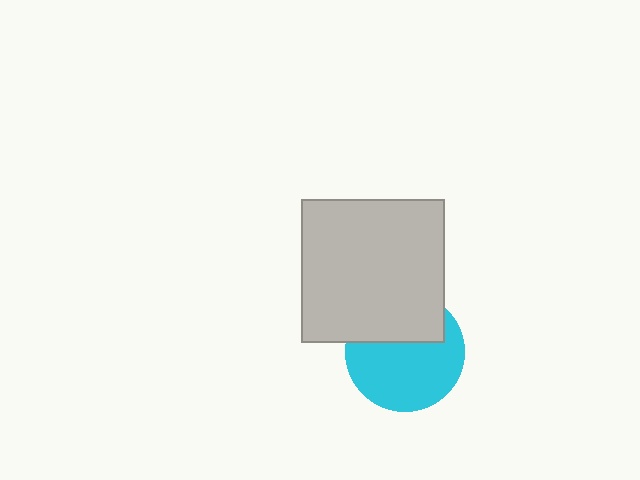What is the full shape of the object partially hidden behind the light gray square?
The partially hidden object is a cyan circle.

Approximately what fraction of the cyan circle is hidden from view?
Roughly 37% of the cyan circle is hidden behind the light gray square.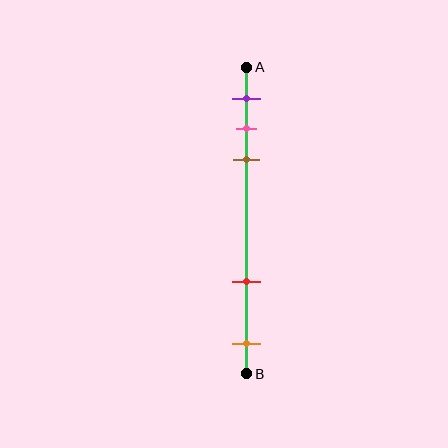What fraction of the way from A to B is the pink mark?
The pink mark is approximately 20% (0.2) of the way from A to B.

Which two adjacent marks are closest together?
The pink and brown marks are the closest adjacent pair.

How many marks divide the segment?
There are 5 marks dividing the segment.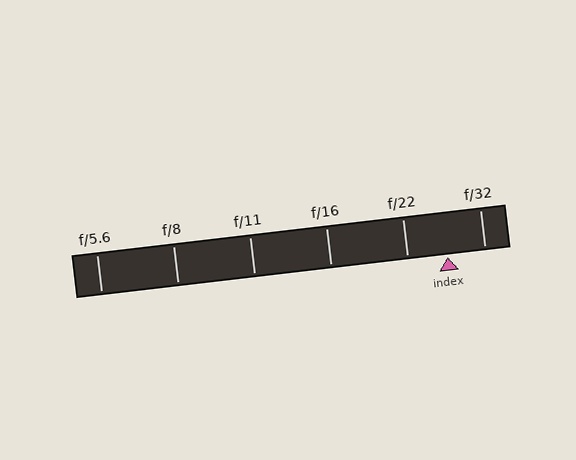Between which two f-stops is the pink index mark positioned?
The index mark is between f/22 and f/32.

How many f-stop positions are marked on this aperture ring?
There are 6 f-stop positions marked.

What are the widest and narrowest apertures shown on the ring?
The widest aperture shown is f/5.6 and the narrowest is f/32.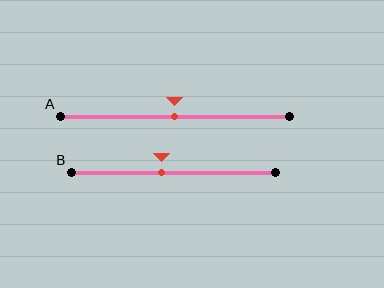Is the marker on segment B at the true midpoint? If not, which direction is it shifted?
No, the marker on segment B is shifted to the left by about 6% of the segment length.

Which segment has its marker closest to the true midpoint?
Segment A has its marker closest to the true midpoint.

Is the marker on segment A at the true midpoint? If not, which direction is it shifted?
Yes, the marker on segment A is at the true midpoint.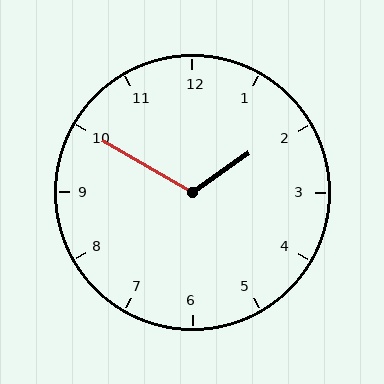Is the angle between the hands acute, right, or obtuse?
It is obtuse.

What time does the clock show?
1:50.